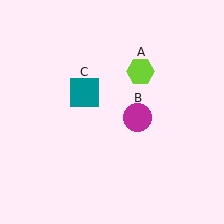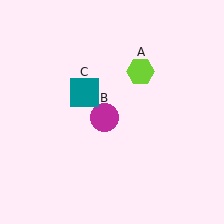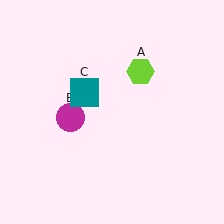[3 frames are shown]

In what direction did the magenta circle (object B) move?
The magenta circle (object B) moved left.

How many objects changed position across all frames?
1 object changed position: magenta circle (object B).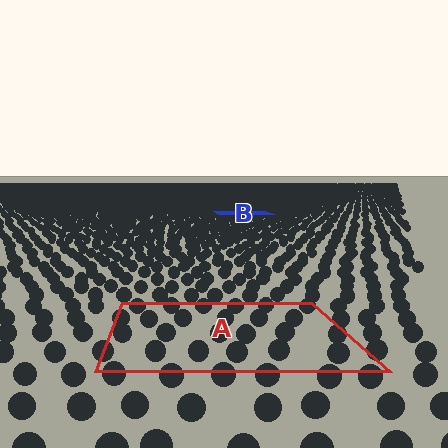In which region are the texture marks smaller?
The texture marks are smaller in region B, because it is farther away.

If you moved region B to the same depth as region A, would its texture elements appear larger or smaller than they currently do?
They would appear larger. At a closer depth, the same texture elements are projected at a bigger on-screen size.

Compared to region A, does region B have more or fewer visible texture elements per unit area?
Region B has more texture elements per unit area — they are packed more densely because it is farther away.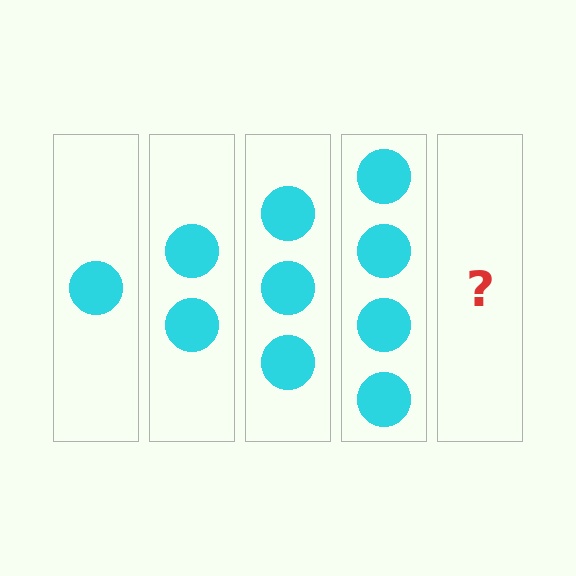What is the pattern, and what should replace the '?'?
The pattern is that each step adds one more circle. The '?' should be 5 circles.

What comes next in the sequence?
The next element should be 5 circles.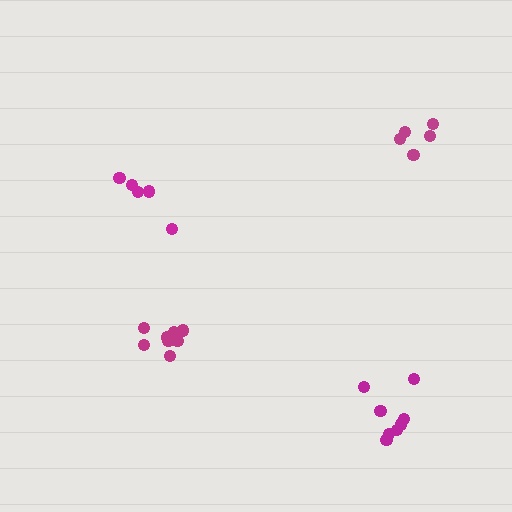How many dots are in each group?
Group 1: 8 dots, Group 2: 8 dots, Group 3: 5 dots, Group 4: 5 dots (26 total).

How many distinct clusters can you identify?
There are 4 distinct clusters.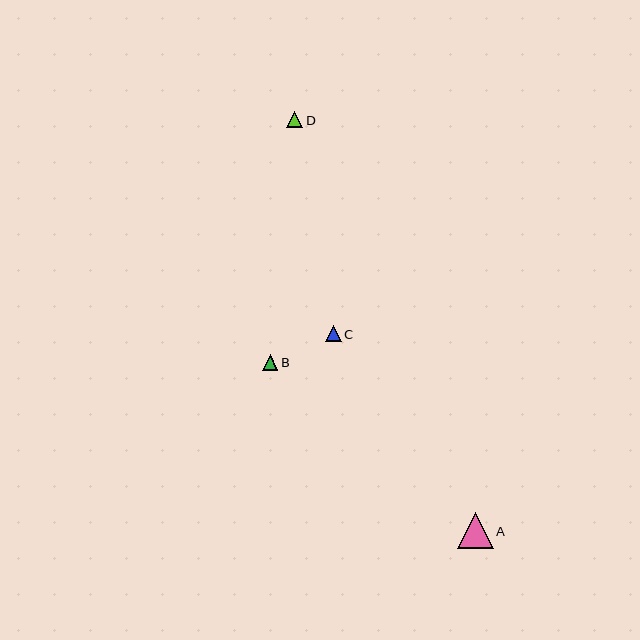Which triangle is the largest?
Triangle A is the largest with a size of approximately 36 pixels.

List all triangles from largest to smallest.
From largest to smallest: A, D, C, B.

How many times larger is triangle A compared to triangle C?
Triangle A is approximately 2.3 times the size of triangle C.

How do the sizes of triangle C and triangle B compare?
Triangle C and triangle B are approximately the same size.